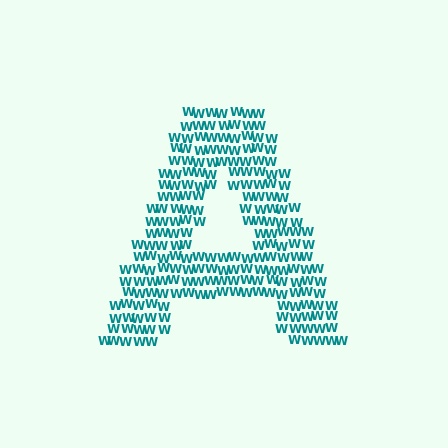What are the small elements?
The small elements are letter W's.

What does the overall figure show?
The overall figure shows the letter A.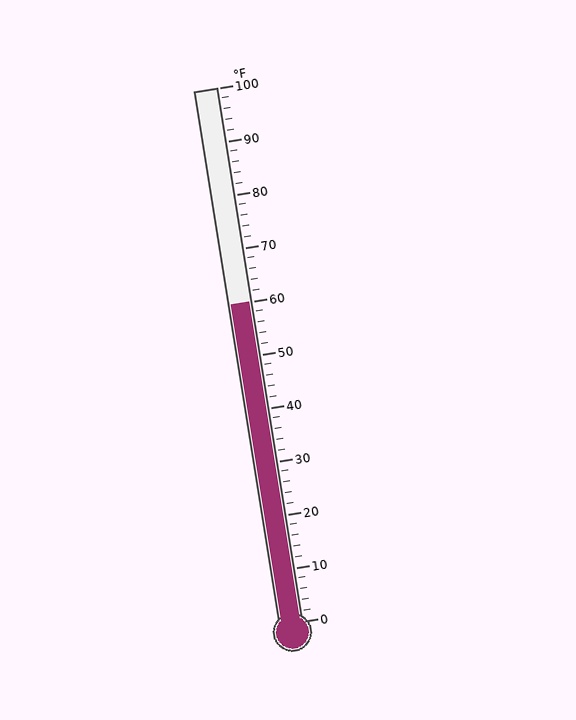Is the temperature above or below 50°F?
The temperature is above 50°F.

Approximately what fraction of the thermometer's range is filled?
The thermometer is filled to approximately 60% of its range.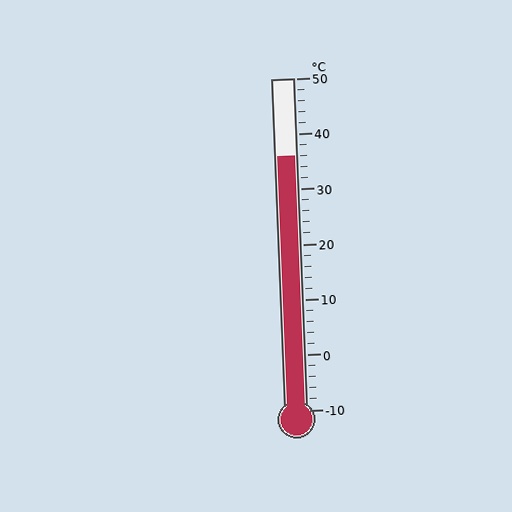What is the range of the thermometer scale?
The thermometer scale ranges from -10°C to 50°C.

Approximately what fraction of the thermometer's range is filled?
The thermometer is filled to approximately 75% of its range.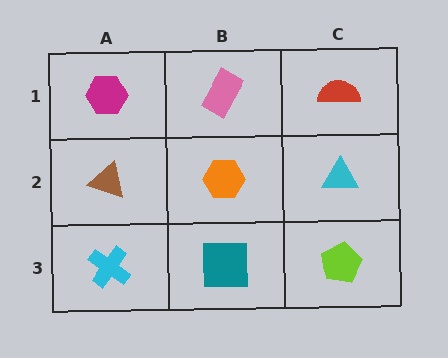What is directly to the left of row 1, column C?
A pink rectangle.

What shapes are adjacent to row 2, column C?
A red semicircle (row 1, column C), a lime pentagon (row 3, column C), an orange hexagon (row 2, column B).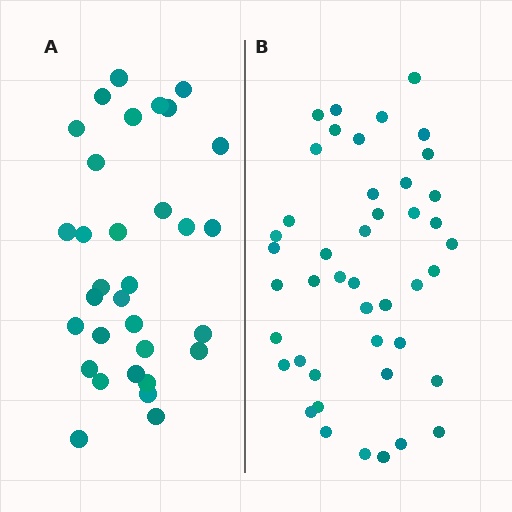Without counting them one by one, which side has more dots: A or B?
Region B (the right region) has more dots.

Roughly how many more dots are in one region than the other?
Region B has roughly 12 or so more dots than region A.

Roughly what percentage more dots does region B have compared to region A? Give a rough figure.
About 40% more.